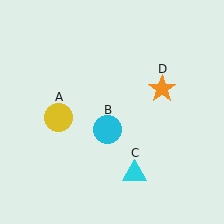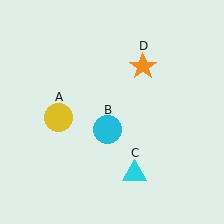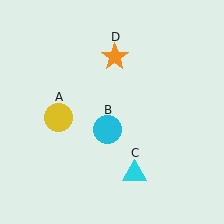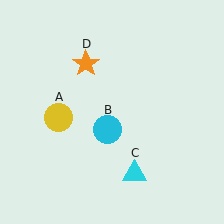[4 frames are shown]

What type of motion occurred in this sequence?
The orange star (object D) rotated counterclockwise around the center of the scene.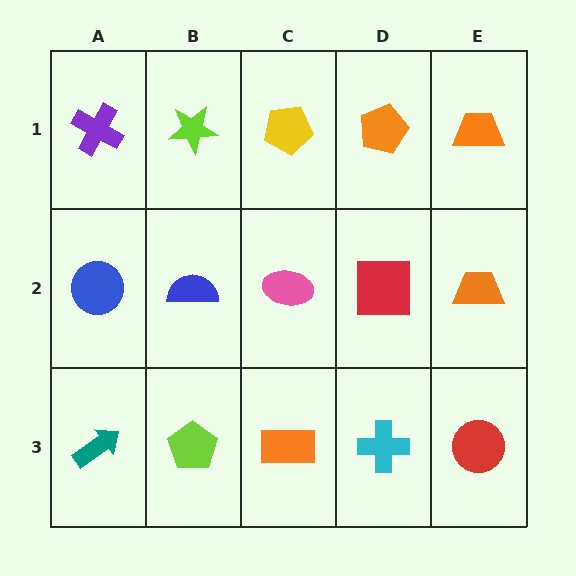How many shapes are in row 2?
5 shapes.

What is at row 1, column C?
A yellow pentagon.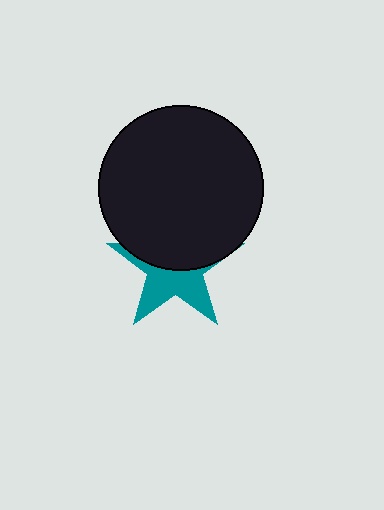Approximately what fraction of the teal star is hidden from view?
Roughly 52% of the teal star is hidden behind the black circle.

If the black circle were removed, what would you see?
You would see the complete teal star.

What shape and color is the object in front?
The object in front is a black circle.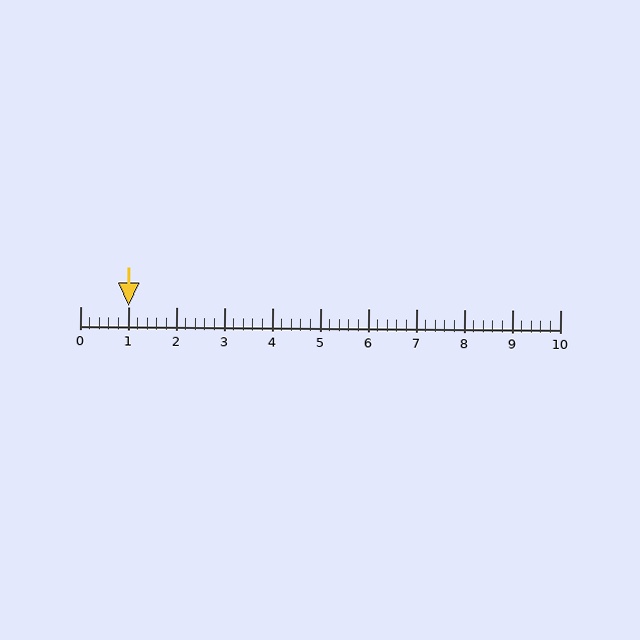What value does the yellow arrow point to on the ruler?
The yellow arrow points to approximately 1.0.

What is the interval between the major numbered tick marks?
The major tick marks are spaced 1 units apart.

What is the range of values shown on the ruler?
The ruler shows values from 0 to 10.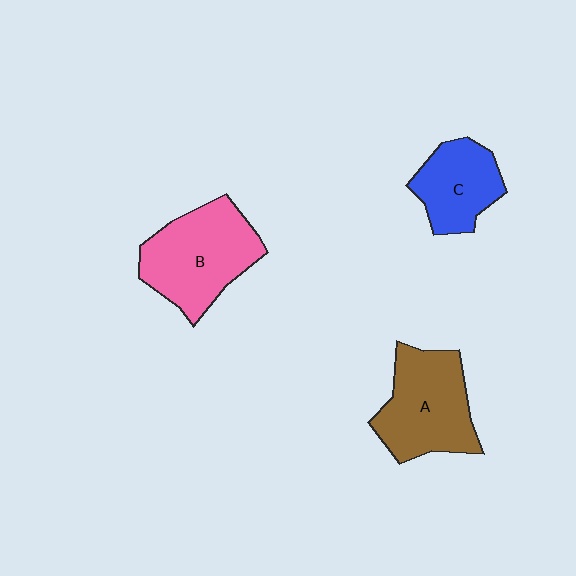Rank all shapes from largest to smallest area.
From largest to smallest: B (pink), A (brown), C (blue).